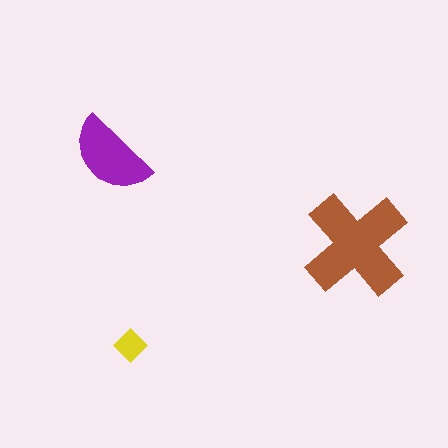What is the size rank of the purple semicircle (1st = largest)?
2nd.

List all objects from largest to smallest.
The brown cross, the purple semicircle, the yellow diamond.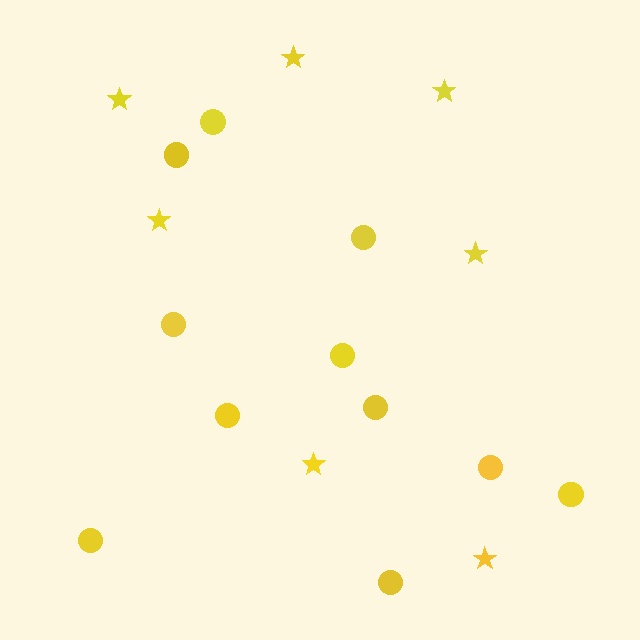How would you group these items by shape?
There are 2 groups: one group of circles (11) and one group of stars (7).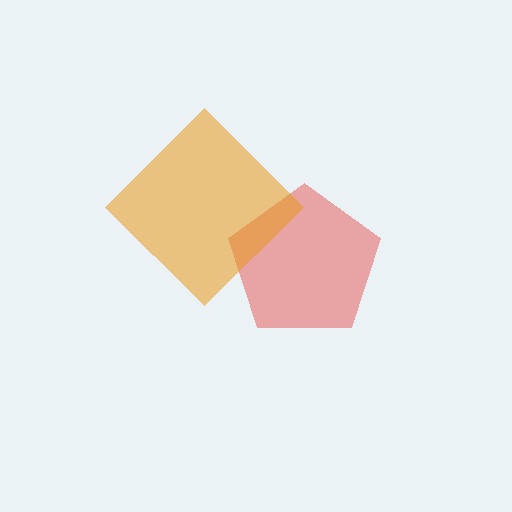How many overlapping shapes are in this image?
There are 2 overlapping shapes in the image.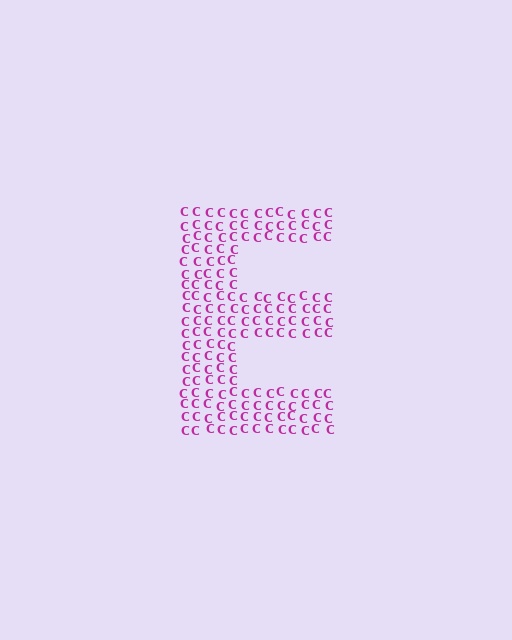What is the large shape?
The large shape is the letter E.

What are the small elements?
The small elements are letter C's.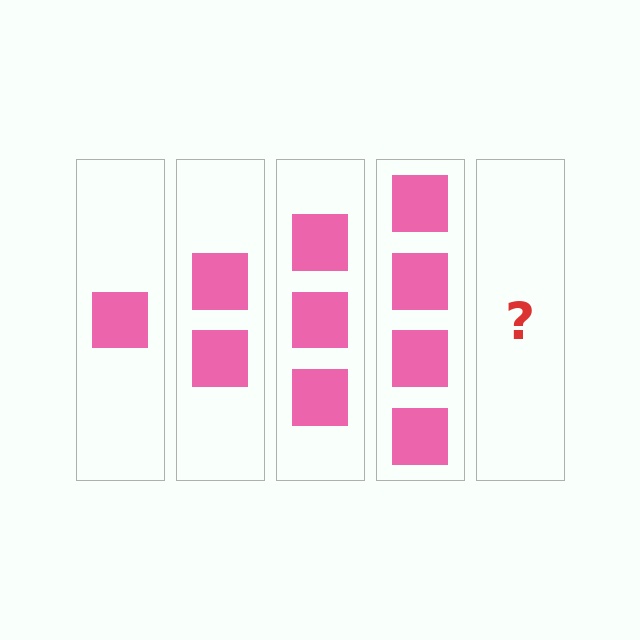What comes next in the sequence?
The next element should be 5 squares.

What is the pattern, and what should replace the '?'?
The pattern is that each step adds one more square. The '?' should be 5 squares.